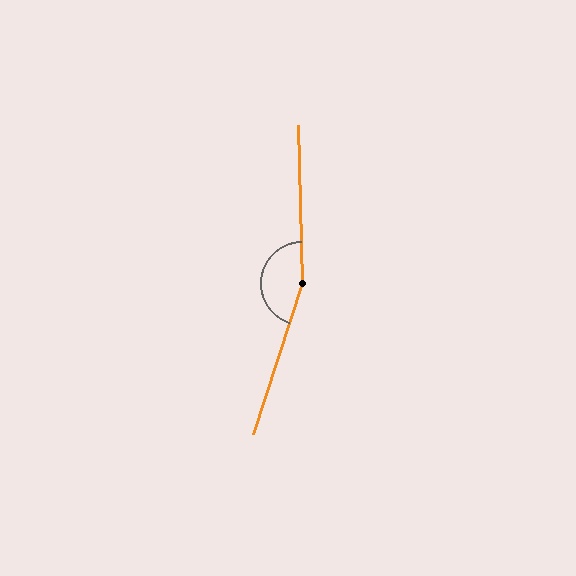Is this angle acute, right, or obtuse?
It is obtuse.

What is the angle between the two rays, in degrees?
Approximately 160 degrees.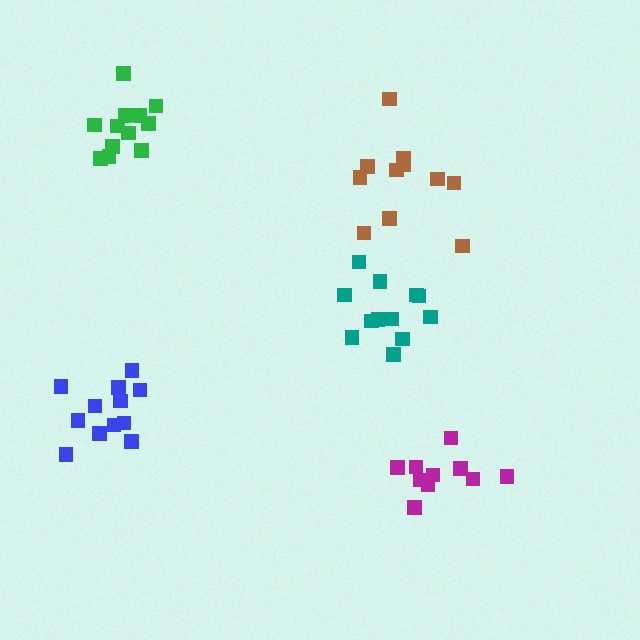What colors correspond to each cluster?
The clusters are colored: blue, brown, green, magenta, teal.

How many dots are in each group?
Group 1: 12 dots, Group 2: 11 dots, Group 3: 13 dots, Group 4: 10 dots, Group 5: 12 dots (58 total).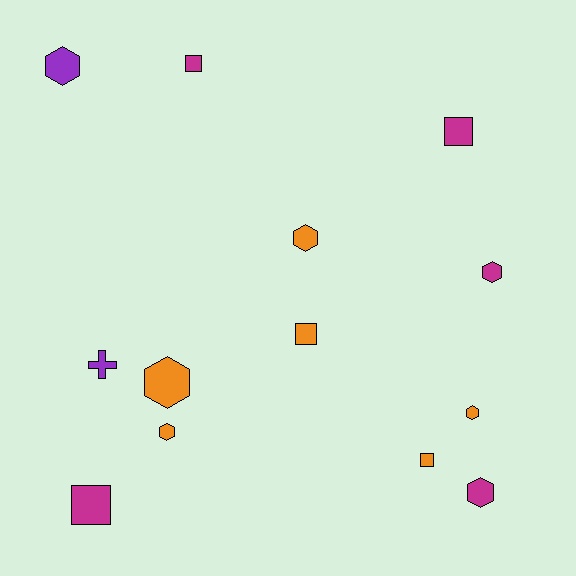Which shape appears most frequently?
Hexagon, with 7 objects.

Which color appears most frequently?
Orange, with 6 objects.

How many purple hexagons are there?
There is 1 purple hexagon.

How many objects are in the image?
There are 13 objects.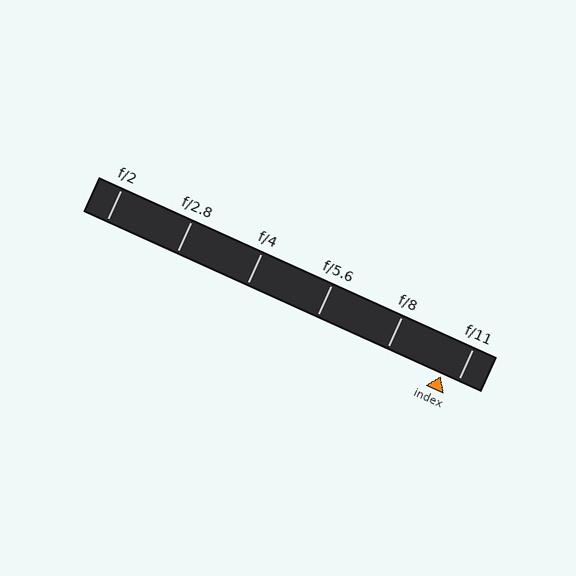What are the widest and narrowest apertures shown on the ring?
The widest aperture shown is f/2 and the narrowest is f/11.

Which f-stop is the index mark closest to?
The index mark is closest to f/11.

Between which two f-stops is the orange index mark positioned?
The index mark is between f/8 and f/11.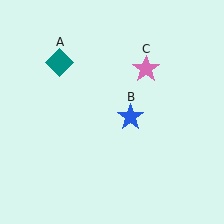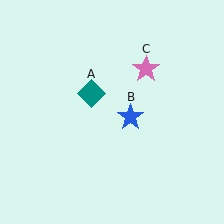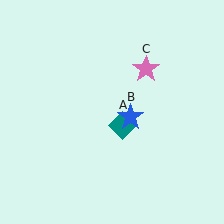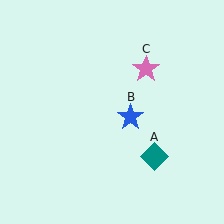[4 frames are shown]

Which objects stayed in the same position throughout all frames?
Blue star (object B) and pink star (object C) remained stationary.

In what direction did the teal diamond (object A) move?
The teal diamond (object A) moved down and to the right.